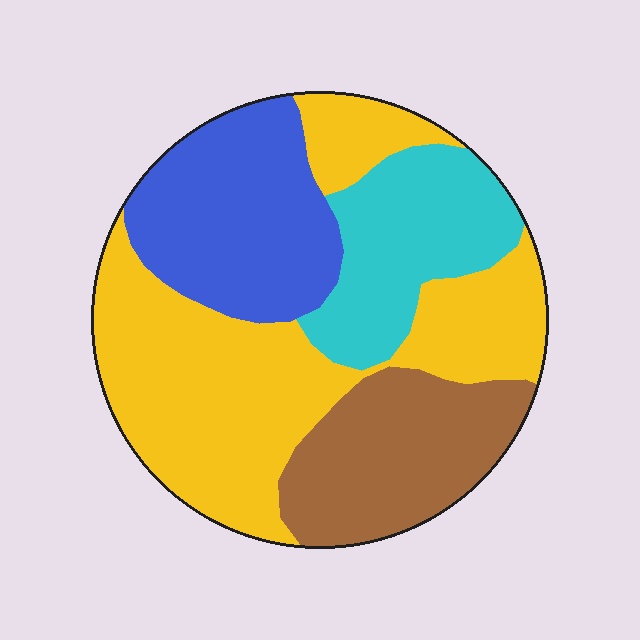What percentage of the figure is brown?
Brown covers 19% of the figure.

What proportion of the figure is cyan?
Cyan covers roughly 15% of the figure.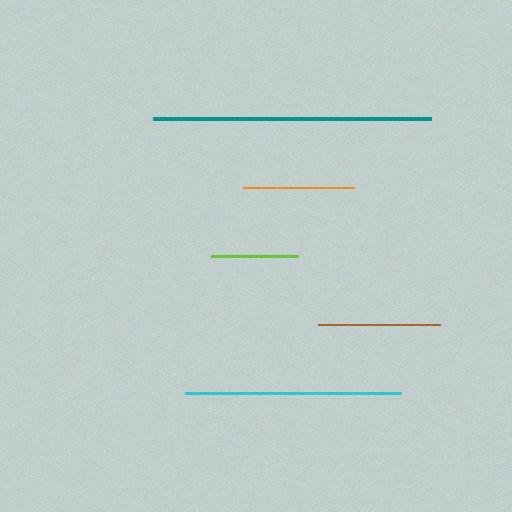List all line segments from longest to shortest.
From longest to shortest: teal, cyan, brown, orange, lime.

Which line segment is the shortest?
The lime line is the shortest at approximately 86 pixels.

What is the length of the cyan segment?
The cyan segment is approximately 216 pixels long.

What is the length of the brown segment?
The brown segment is approximately 122 pixels long.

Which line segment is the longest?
The teal line is the longest at approximately 279 pixels.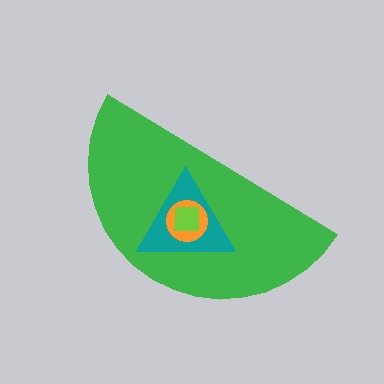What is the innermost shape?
The lime square.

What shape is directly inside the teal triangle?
The orange circle.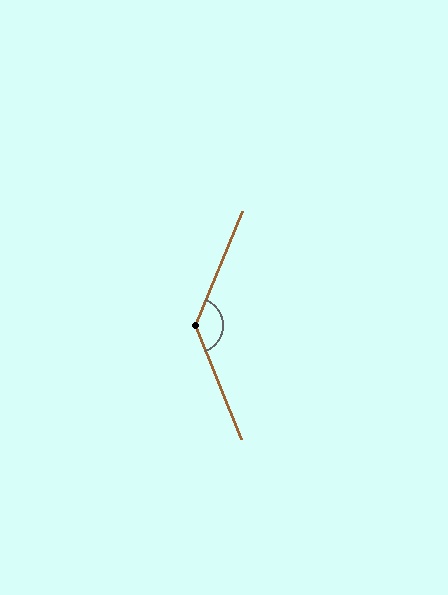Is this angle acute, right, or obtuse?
It is obtuse.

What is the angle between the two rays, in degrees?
Approximately 136 degrees.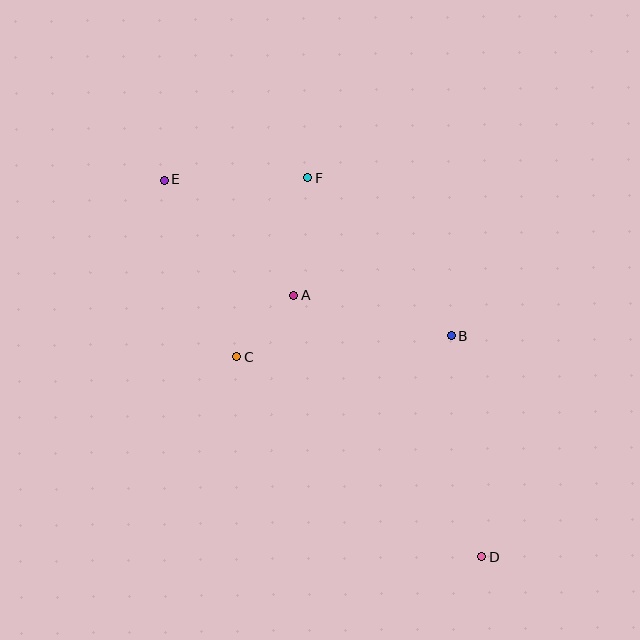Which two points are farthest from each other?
Points D and E are farthest from each other.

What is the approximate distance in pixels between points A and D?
The distance between A and D is approximately 322 pixels.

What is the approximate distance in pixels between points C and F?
The distance between C and F is approximately 192 pixels.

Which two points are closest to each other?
Points A and C are closest to each other.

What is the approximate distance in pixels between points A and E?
The distance between A and E is approximately 174 pixels.